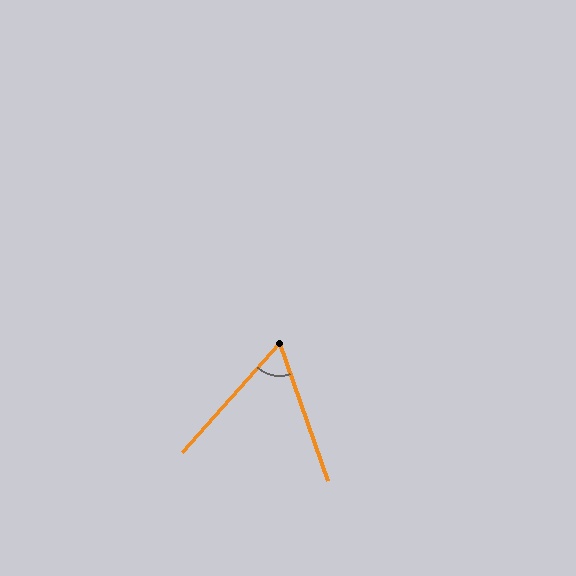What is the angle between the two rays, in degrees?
Approximately 61 degrees.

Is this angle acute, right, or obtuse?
It is acute.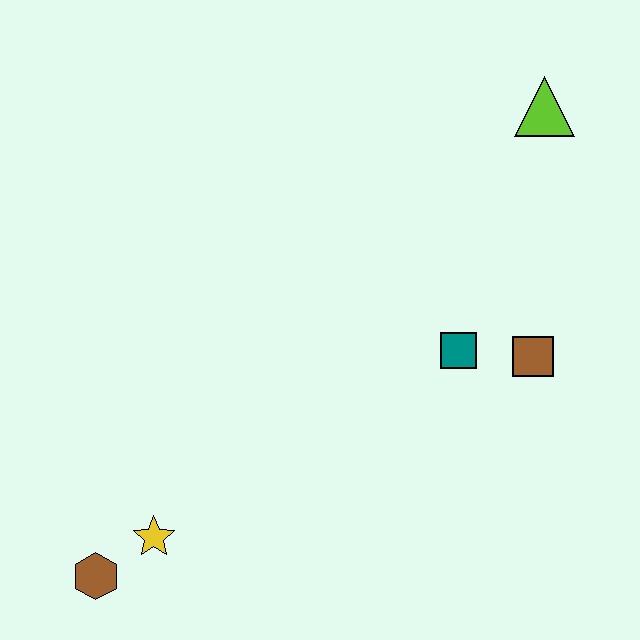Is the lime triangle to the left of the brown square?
No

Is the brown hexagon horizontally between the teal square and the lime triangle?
No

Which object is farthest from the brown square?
The brown hexagon is farthest from the brown square.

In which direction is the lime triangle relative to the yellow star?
The lime triangle is above the yellow star.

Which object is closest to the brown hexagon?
The yellow star is closest to the brown hexagon.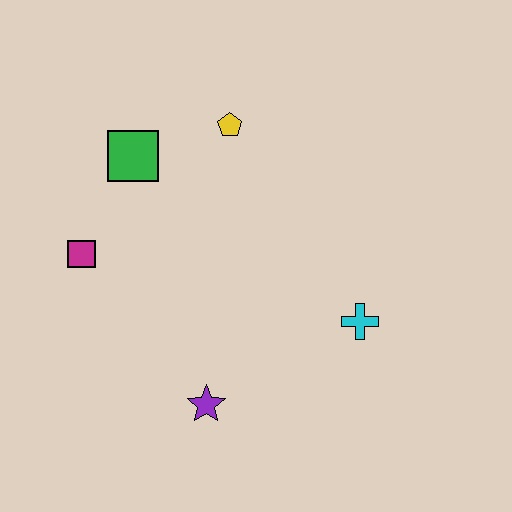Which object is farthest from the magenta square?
The cyan cross is farthest from the magenta square.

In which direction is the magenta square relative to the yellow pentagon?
The magenta square is to the left of the yellow pentagon.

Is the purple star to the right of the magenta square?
Yes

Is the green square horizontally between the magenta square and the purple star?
Yes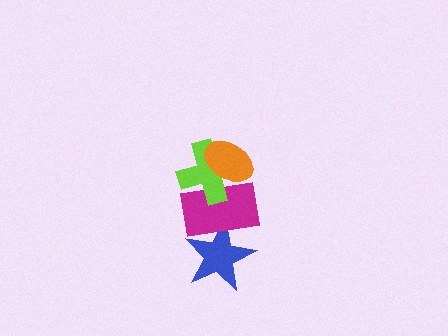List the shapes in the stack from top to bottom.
From top to bottom: the orange ellipse, the lime cross, the magenta rectangle, the blue star.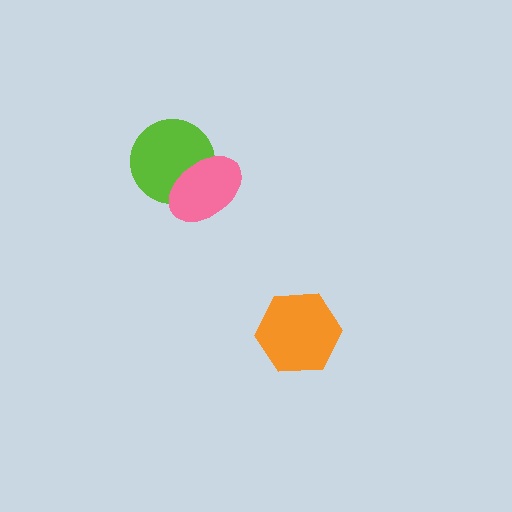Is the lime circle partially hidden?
Yes, it is partially covered by another shape.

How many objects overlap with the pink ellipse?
1 object overlaps with the pink ellipse.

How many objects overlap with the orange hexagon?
0 objects overlap with the orange hexagon.